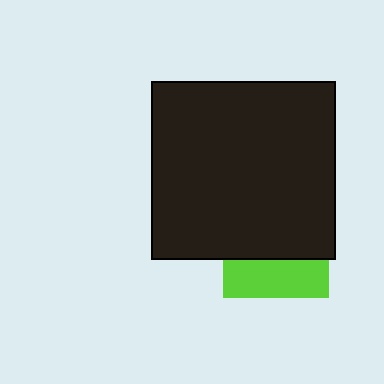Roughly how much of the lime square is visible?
A small part of it is visible (roughly 36%).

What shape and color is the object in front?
The object in front is a black rectangle.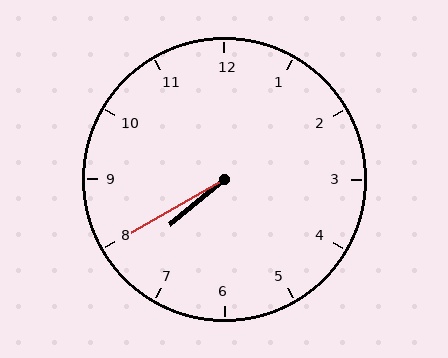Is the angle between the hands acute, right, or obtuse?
It is acute.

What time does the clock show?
7:40.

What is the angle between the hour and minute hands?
Approximately 10 degrees.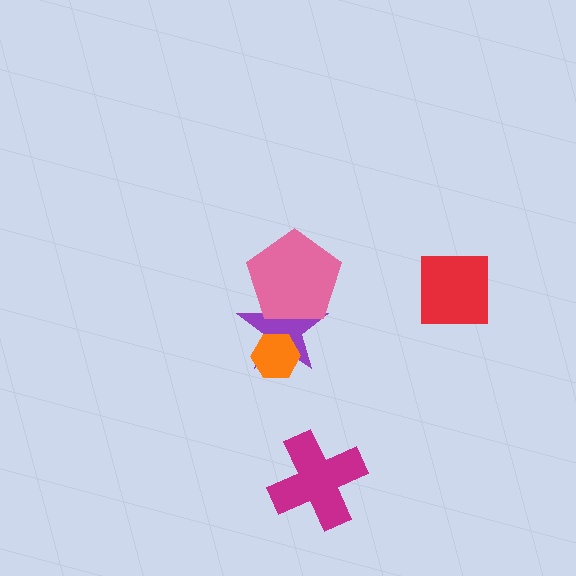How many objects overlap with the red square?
0 objects overlap with the red square.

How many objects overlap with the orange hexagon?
1 object overlaps with the orange hexagon.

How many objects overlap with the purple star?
2 objects overlap with the purple star.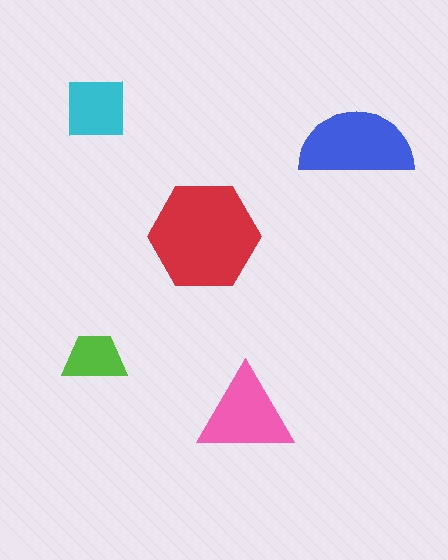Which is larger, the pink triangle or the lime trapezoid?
The pink triangle.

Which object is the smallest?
The lime trapezoid.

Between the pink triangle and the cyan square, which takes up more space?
The pink triangle.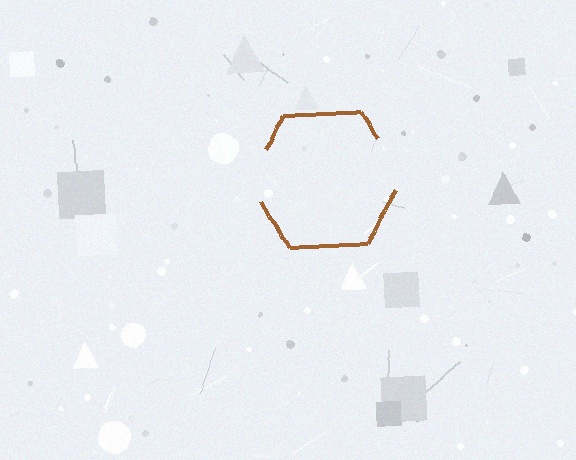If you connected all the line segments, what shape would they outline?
They would outline a hexagon.